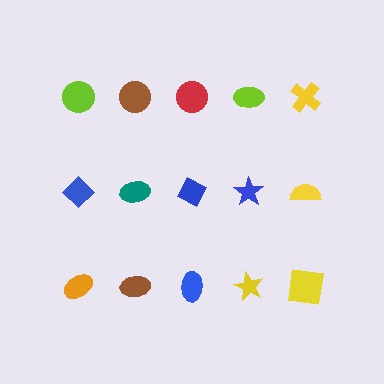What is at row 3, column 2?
A brown ellipse.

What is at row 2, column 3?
A blue diamond.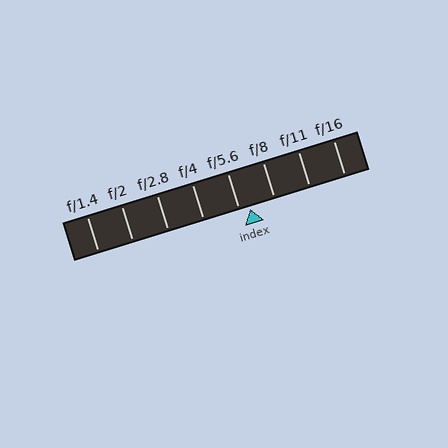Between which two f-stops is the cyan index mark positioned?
The index mark is between f/5.6 and f/8.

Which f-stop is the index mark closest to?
The index mark is closest to f/5.6.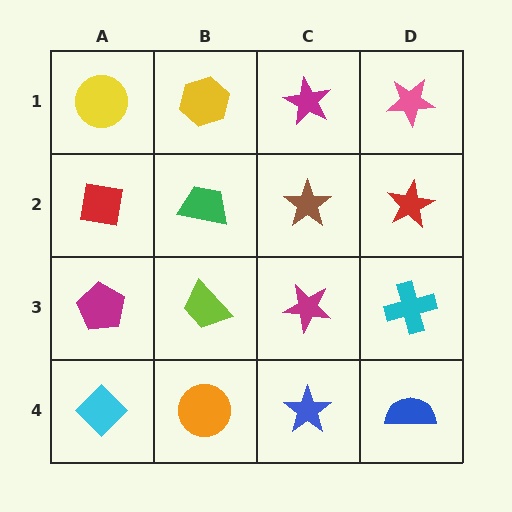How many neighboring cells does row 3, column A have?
3.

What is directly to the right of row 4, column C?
A blue semicircle.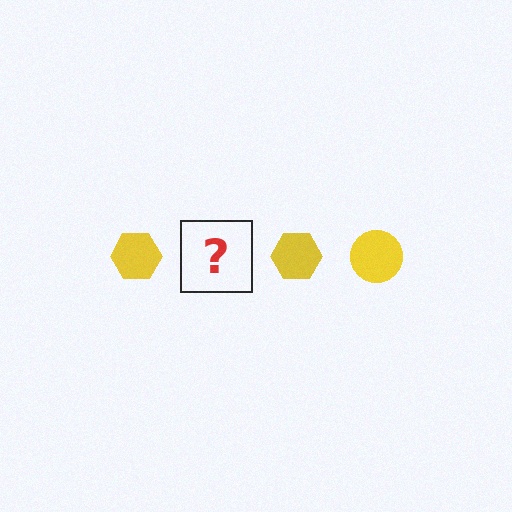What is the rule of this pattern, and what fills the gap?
The rule is that the pattern cycles through hexagon, circle shapes in yellow. The gap should be filled with a yellow circle.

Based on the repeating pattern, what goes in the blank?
The blank should be a yellow circle.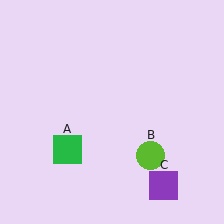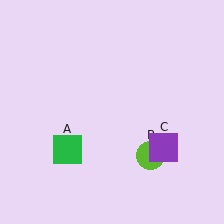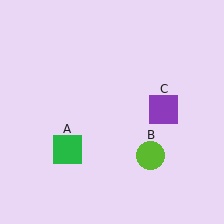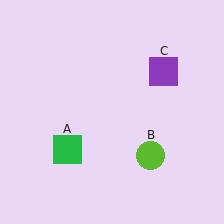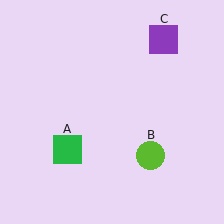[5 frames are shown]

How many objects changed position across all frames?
1 object changed position: purple square (object C).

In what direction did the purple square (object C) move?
The purple square (object C) moved up.